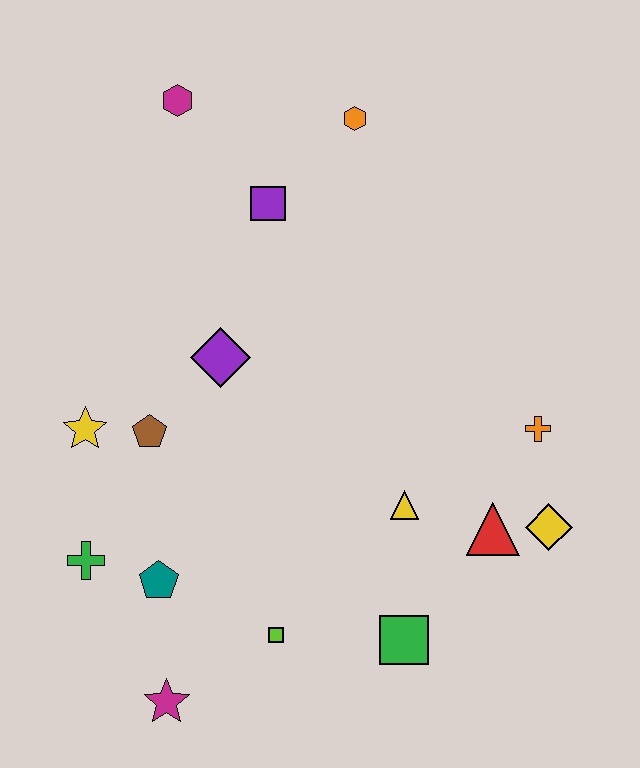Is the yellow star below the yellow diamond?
No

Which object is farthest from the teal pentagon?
The orange hexagon is farthest from the teal pentagon.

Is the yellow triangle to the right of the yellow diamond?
No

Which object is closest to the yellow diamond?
The red triangle is closest to the yellow diamond.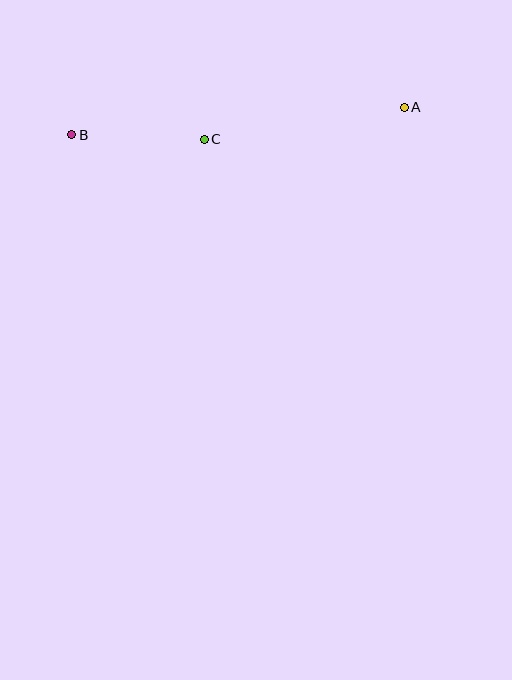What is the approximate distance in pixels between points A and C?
The distance between A and C is approximately 202 pixels.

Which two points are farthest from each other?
Points A and B are farthest from each other.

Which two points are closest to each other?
Points B and C are closest to each other.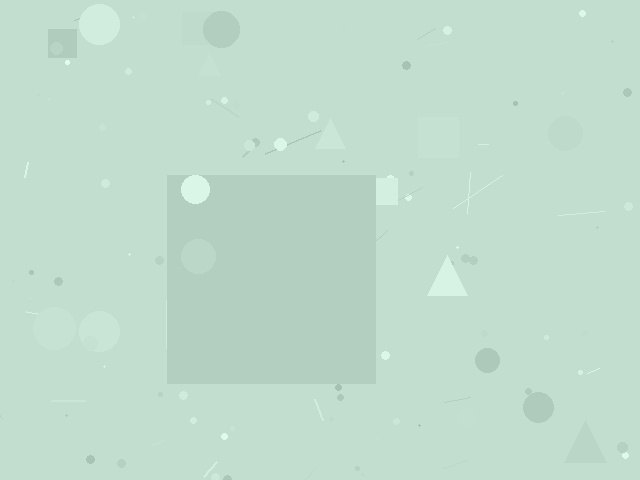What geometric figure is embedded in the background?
A square is embedded in the background.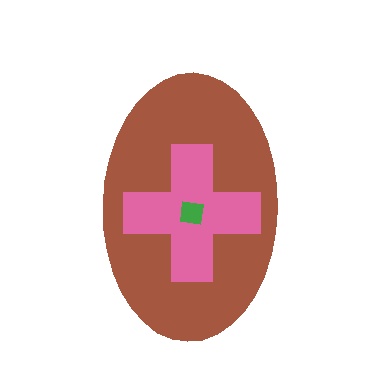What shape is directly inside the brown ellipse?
The pink cross.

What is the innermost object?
The green square.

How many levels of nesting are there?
3.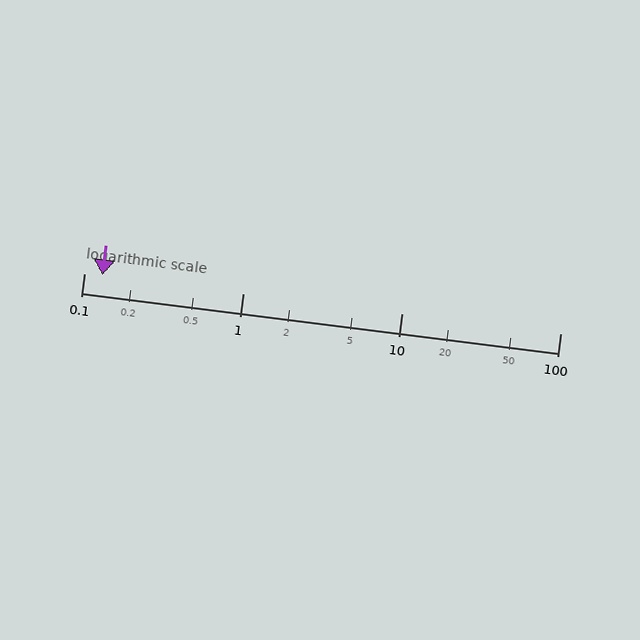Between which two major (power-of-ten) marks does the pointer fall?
The pointer is between 0.1 and 1.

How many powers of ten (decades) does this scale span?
The scale spans 3 decades, from 0.1 to 100.